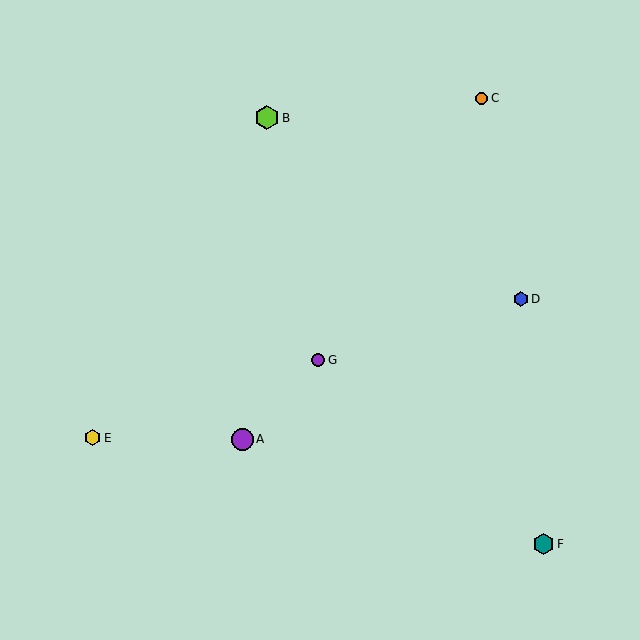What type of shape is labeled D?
Shape D is a blue hexagon.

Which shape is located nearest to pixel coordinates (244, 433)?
The purple circle (labeled A) at (242, 439) is nearest to that location.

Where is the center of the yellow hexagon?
The center of the yellow hexagon is at (93, 438).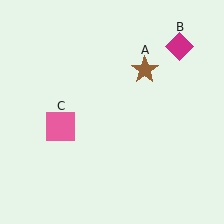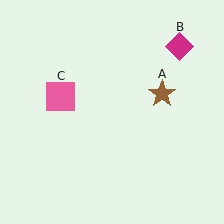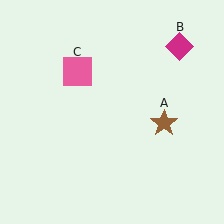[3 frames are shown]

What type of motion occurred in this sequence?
The brown star (object A), pink square (object C) rotated clockwise around the center of the scene.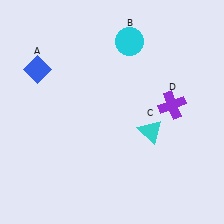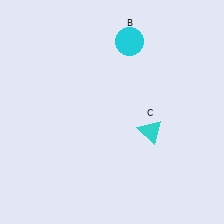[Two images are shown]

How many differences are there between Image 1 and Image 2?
There are 2 differences between the two images.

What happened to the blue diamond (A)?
The blue diamond (A) was removed in Image 2. It was in the top-left area of Image 1.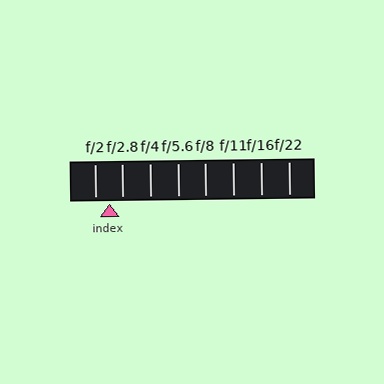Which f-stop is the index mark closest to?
The index mark is closest to f/2.8.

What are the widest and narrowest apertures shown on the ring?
The widest aperture shown is f/2 and the narrowest is f/22.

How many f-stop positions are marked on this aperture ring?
There are 8 f-stop positions marked.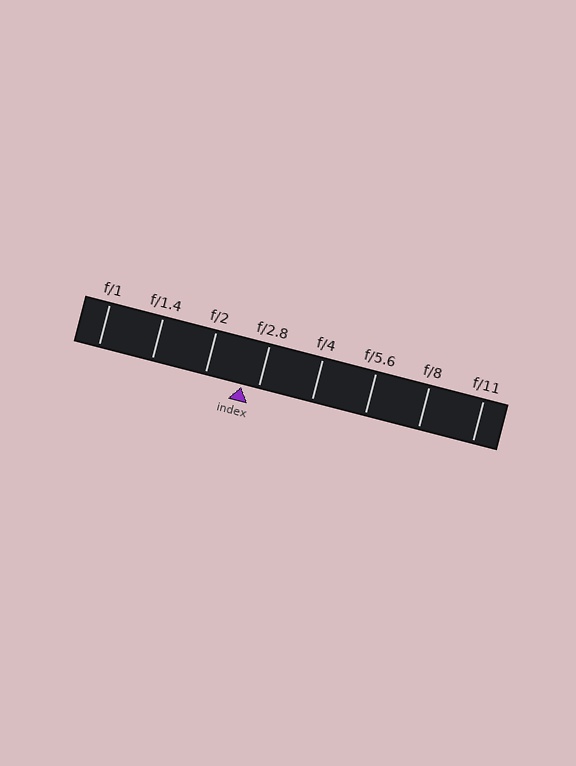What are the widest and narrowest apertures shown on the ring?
The widest aperture shown is f/1 and the narrowest is f/11.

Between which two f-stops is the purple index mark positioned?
The index mark is between f/2 and f/2.8.